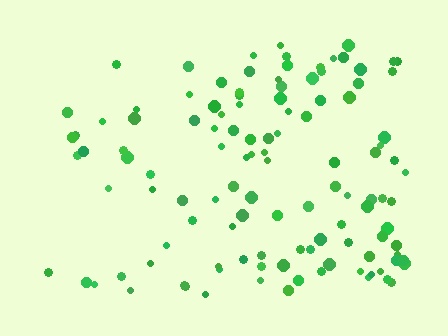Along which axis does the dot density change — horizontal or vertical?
Horizontal.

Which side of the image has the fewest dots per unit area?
The left.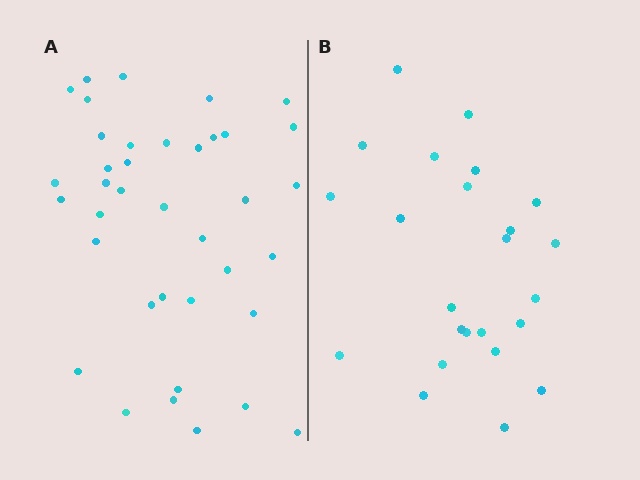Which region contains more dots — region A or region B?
Region A (the left region) has more dots.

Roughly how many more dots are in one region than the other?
Region A has approximately 15 more dots than region B.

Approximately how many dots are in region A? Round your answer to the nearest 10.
About 40 dots. (The exact count is 38, which rounds to 40.)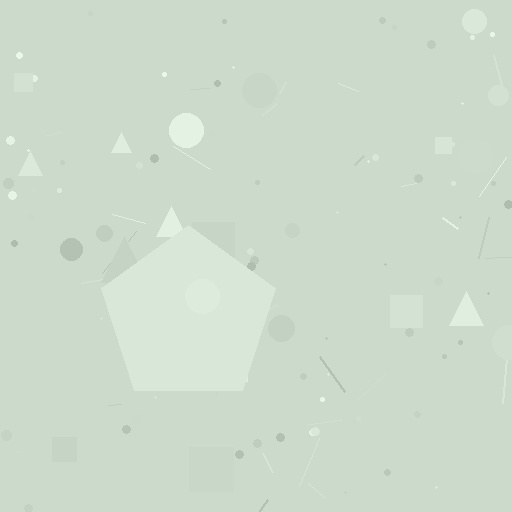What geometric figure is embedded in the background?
A pentagon is embedded in the background.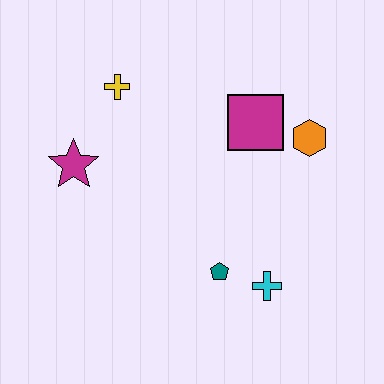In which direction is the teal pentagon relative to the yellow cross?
The teal pentagon is below the yellow cross.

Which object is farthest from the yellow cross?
The cyan cross is farthest from the yellow cross.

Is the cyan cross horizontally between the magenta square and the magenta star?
No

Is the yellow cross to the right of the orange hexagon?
No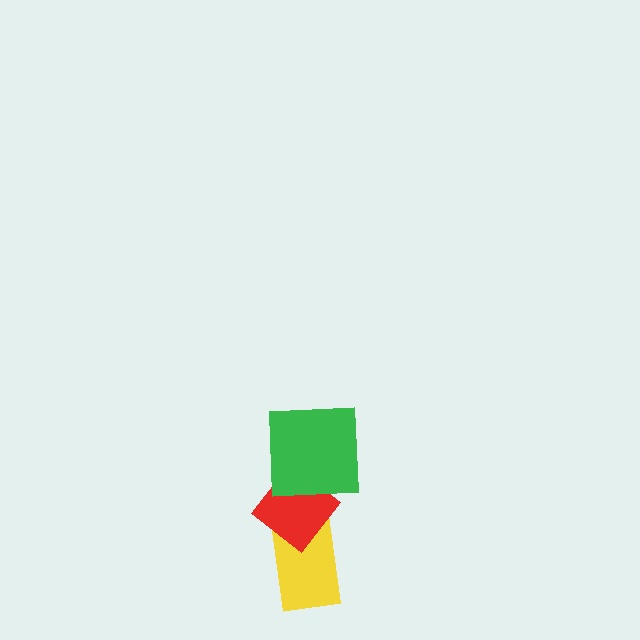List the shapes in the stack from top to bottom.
From top to bottom: the green square, the red diamond, the yellow rectangle.